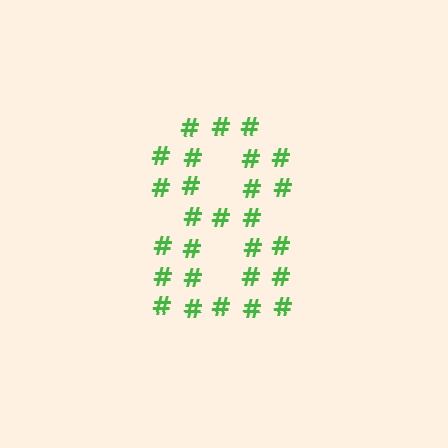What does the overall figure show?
The overall figure shows the digit 8.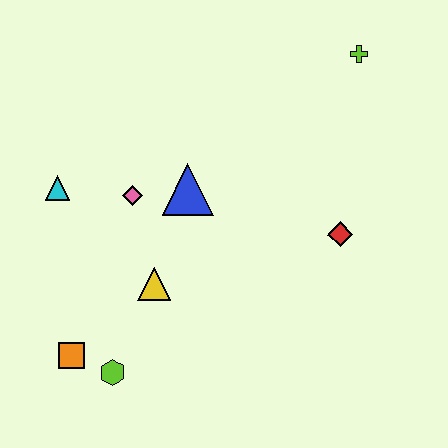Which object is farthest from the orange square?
The lime cross is farthest from the orange square.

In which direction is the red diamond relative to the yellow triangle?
The red diamond is to the right of the yellow triangle.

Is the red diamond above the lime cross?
No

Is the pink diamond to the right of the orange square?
Yes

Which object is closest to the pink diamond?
The blue triangle is closest to the pink diamond.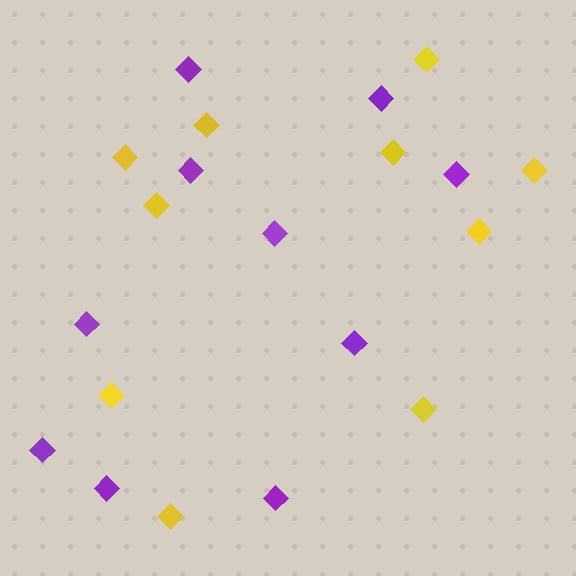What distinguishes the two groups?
There are 2 groups: one group of purple diamonds (10) and one group of yellow diamonds (10).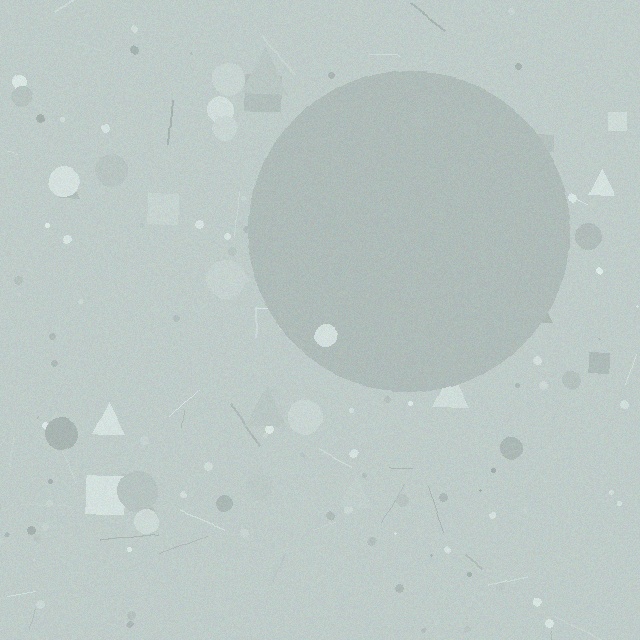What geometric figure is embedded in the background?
A circle is embedded in the background.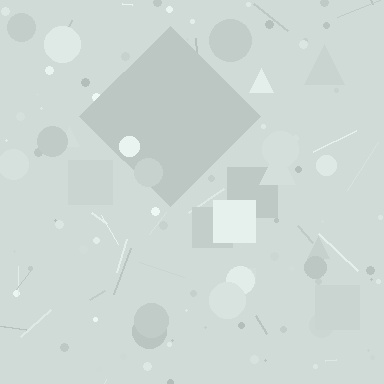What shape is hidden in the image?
A diamond is hidden in the image.